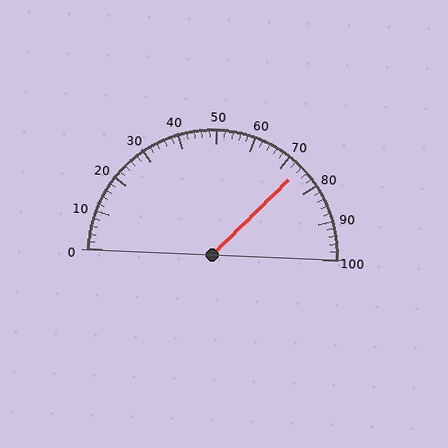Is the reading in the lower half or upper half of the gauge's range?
The reading is in the upper half of the range (0 to 100).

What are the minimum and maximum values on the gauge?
The gauge ranges from 0 to 100.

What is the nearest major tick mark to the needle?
The nearest major tick mark is 70.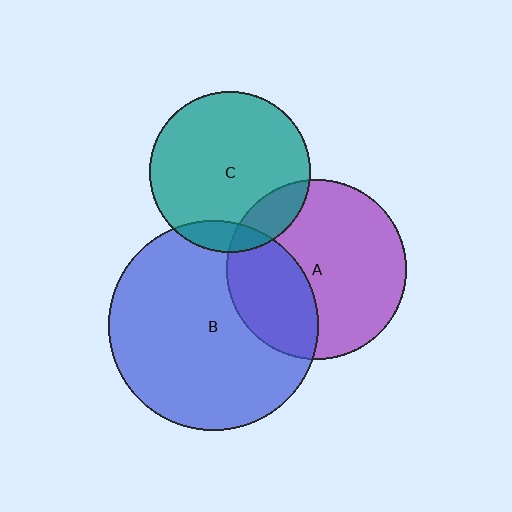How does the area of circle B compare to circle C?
Approximately 1.7 times.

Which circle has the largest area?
Circle B (blue).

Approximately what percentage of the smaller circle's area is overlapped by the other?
Approximately 15%.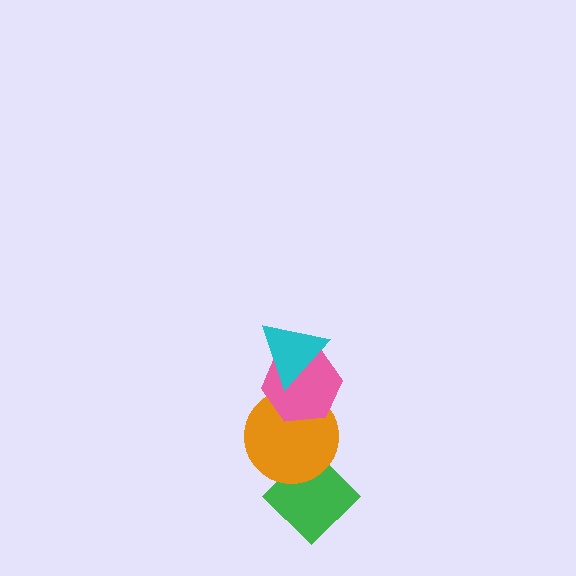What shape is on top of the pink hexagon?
The cyan triangle is on top of the pink hexagon.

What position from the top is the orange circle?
The orange circle is 3rd from the top.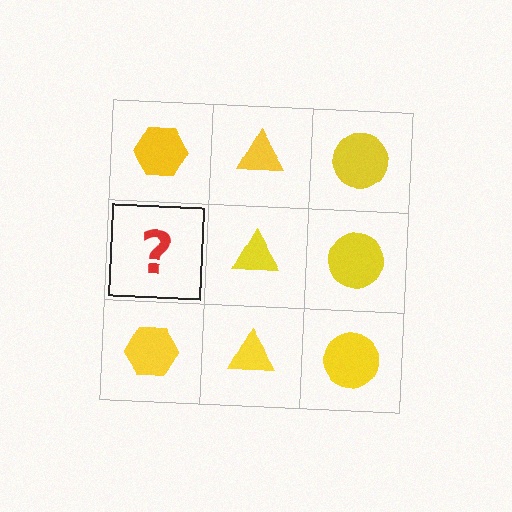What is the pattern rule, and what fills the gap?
The rule is that each column has a consistent shape. The gap should be filled with a yellow hexagon.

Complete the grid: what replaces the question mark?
The question mark should be replaced with a yellow hexagon.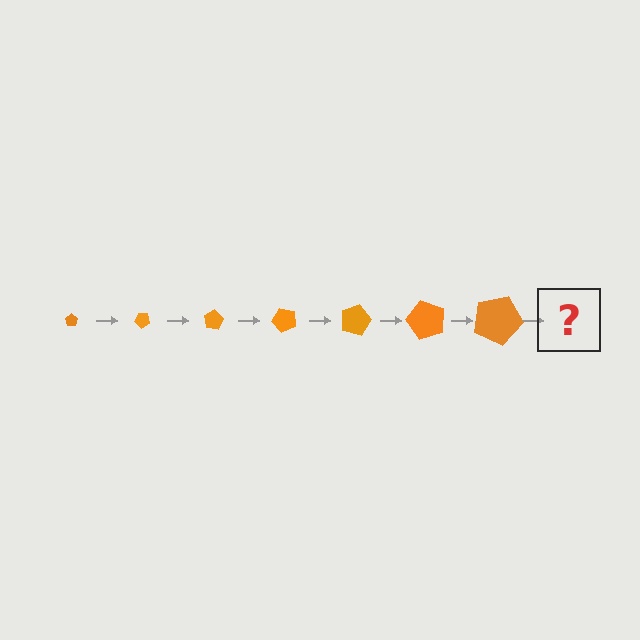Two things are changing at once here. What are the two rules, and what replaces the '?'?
The two rules are that the pentagon grows larger each step and it rotates 40 degrees each step. The '?' should be a pentagon, larger than the previous one and rotated 280 degrees from the start.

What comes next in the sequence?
The next element should be a pentagon, larger than the previous one and rotated 280 degrees from the start.